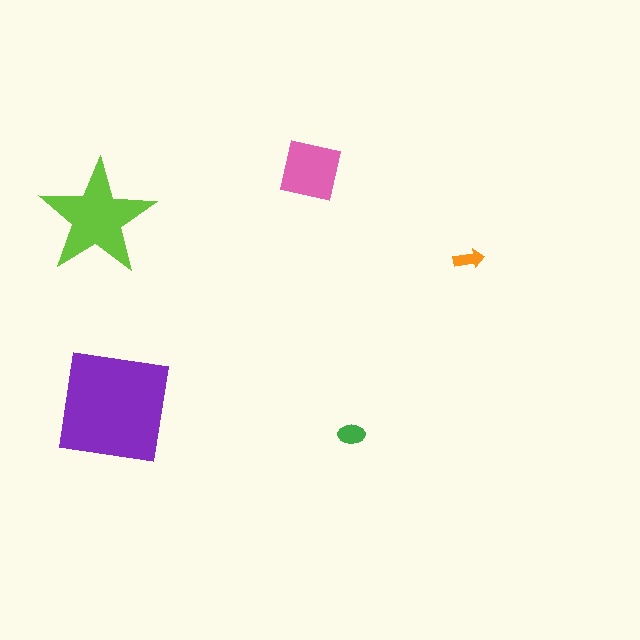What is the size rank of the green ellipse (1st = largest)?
4th.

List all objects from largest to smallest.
The purple square, the lime star, the pink square, the green ellipse, the orange arrow.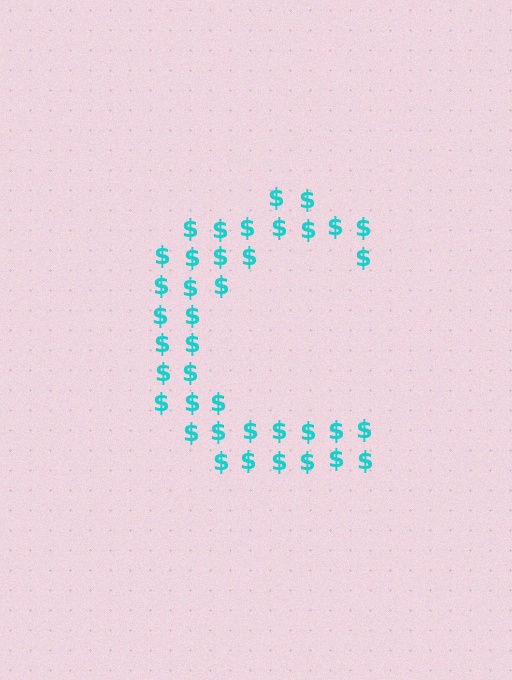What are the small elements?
The small elements are dollar signs.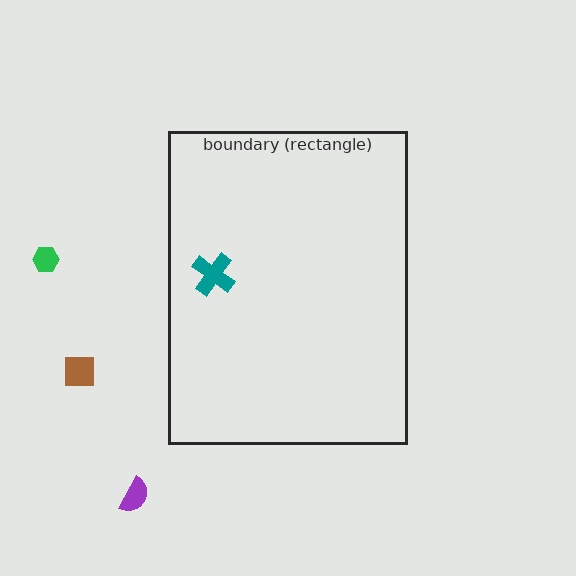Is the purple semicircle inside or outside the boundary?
Outside.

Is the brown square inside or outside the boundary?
Outside.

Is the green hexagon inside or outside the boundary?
Outside.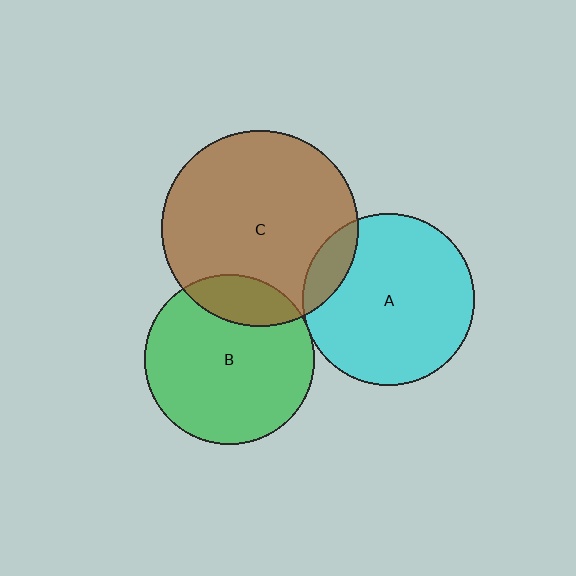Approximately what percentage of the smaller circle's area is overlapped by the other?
Approximately 20%.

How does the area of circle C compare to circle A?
Approximately 1.3 times.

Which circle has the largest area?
Circle C (brown).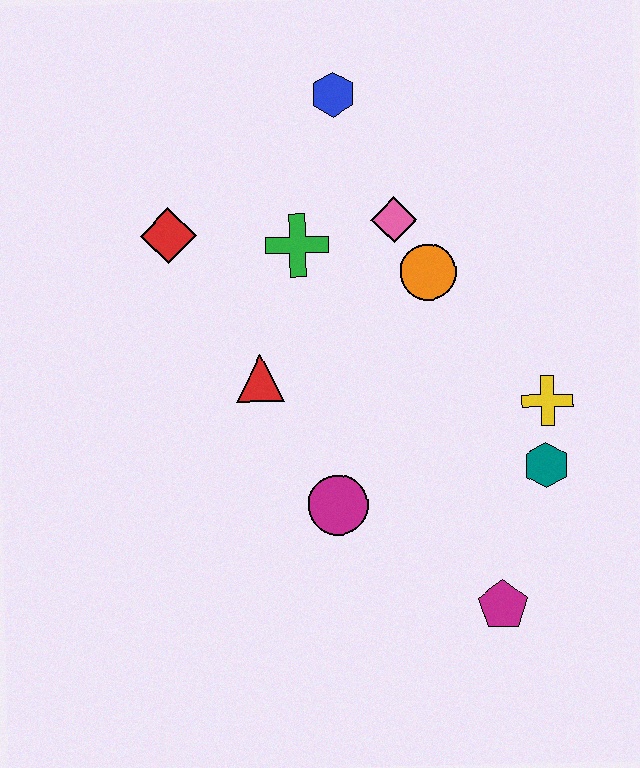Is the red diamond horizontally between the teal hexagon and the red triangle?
No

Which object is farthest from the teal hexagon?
The red diamond is farthest from the teal hexagon.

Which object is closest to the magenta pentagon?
The teal hexagon is closest to the magenta pentagon.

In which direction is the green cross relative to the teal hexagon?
The green cross is to the left of the teal hexagon.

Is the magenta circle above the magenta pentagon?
Yes